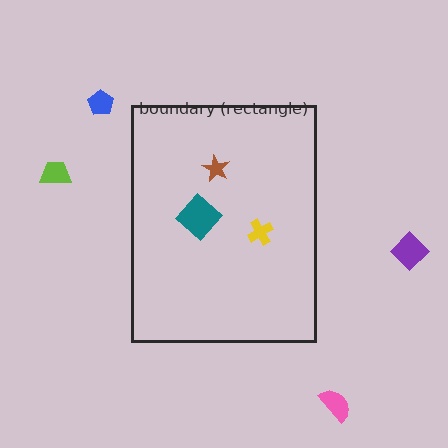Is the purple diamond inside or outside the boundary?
Outside.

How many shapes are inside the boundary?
3 inside, 4 outside.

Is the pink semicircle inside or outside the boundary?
Outside.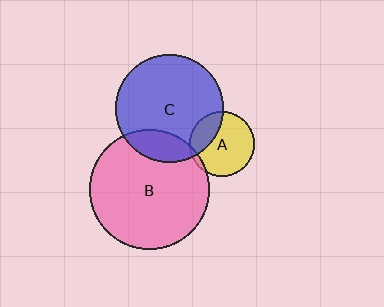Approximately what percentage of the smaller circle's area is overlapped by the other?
Approximately 15%.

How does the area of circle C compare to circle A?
Approximately 2.7 times.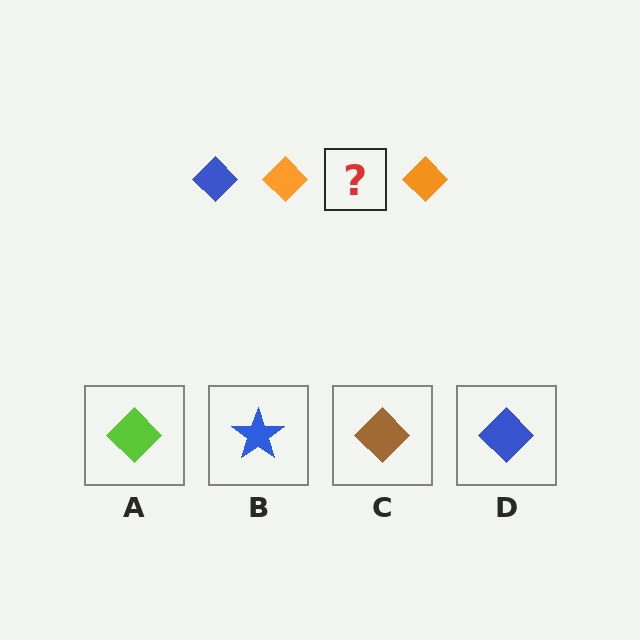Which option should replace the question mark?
Option D.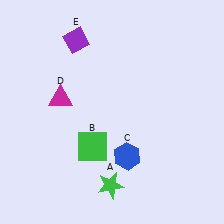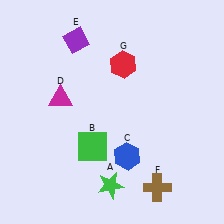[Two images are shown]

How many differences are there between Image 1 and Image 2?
There are 2 differences between the two images.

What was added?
A brown cross (F), a red hexagon (G) were added in Image 2.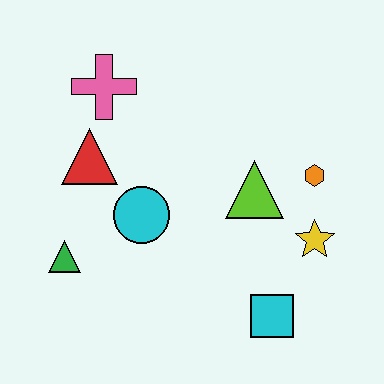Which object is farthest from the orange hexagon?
The green triangle is farthest from the orange hexagon.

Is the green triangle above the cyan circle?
No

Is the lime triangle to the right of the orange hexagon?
No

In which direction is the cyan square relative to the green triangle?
The cyan square is to the right of the green triangle.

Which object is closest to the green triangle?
The cyan circle is closest to the green triangle.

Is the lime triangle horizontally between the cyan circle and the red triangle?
No